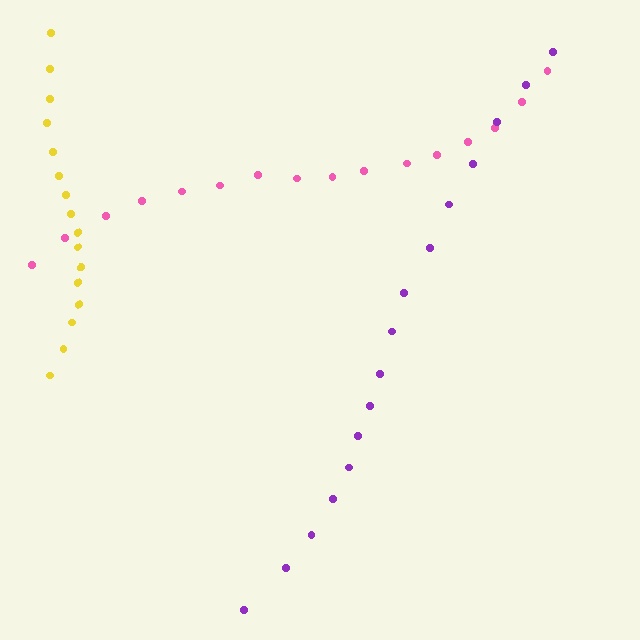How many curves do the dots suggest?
There are 3 distinct paths.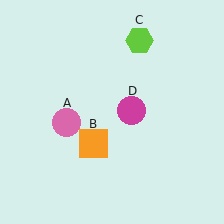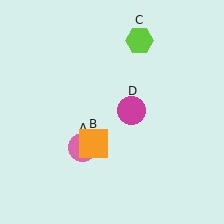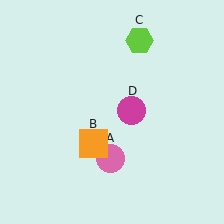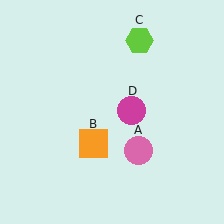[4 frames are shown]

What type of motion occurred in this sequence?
The pink circle (object A) rotated counterclockwise around the center of the scene.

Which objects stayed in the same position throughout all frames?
Orange square (object B) and lime hexagon (object C) and magenta circle (object D) remained stationary.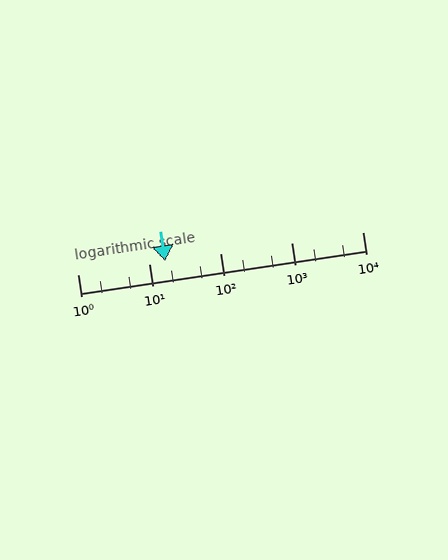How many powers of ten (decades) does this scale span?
The scale spans 4 decades, from 1 to 10000.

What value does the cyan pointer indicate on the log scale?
The pointer indicates approximately 17.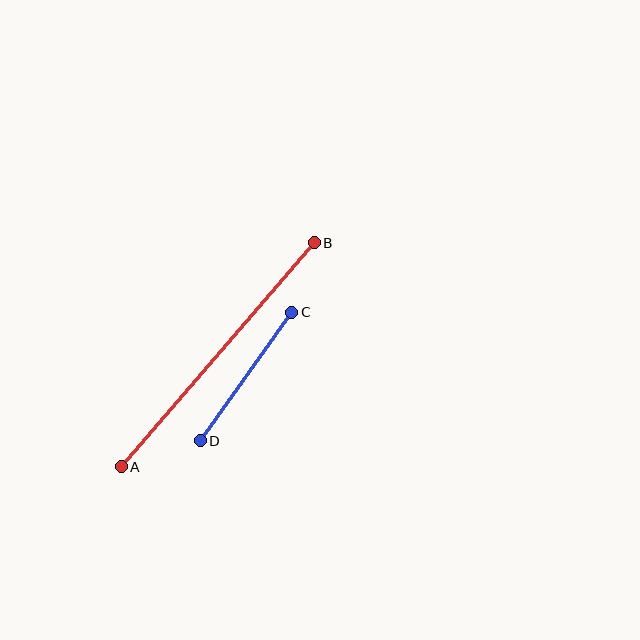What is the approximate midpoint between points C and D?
The midpoint is at approximately (246, 377) pixels.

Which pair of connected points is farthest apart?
Points A and B are farthest apart.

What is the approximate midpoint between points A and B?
The midpoint is at approximately (218, 355) pixels.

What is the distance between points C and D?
The distance is approximately 158 pixels.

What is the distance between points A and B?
The distance is approximately 295 pixels.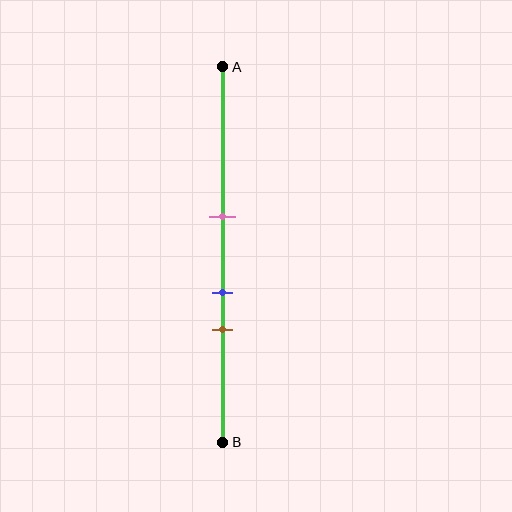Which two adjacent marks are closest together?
The blue and brown marks are the closest adjacent pair.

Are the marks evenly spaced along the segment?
Yes, the marks are approximately evenly spaced.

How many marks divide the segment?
There are 3 marks dividing the segment.